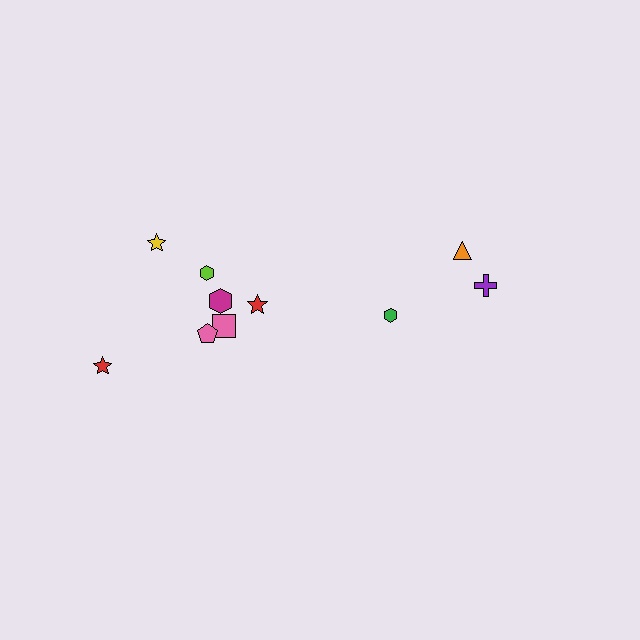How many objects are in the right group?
There are 3 objects.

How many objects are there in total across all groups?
There are 10 objects.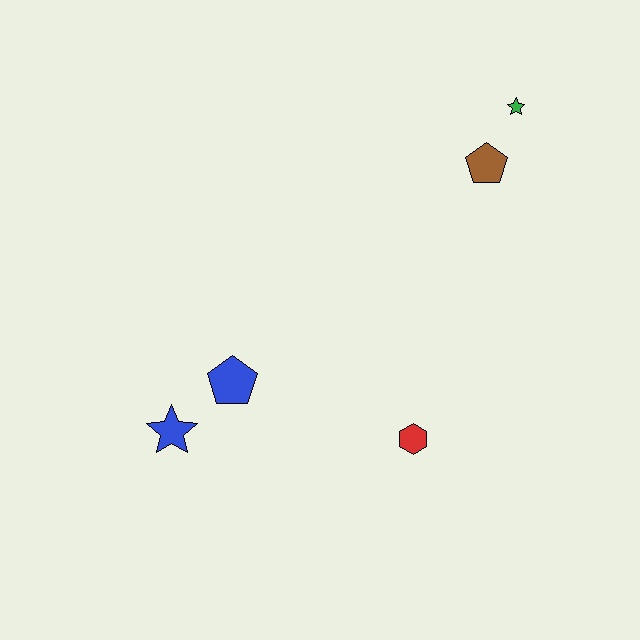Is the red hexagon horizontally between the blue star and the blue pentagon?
No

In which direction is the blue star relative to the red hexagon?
The blue star is to the left of the red hexagon.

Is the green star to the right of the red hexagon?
Yes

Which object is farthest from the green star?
The blue star is farthest from the green star.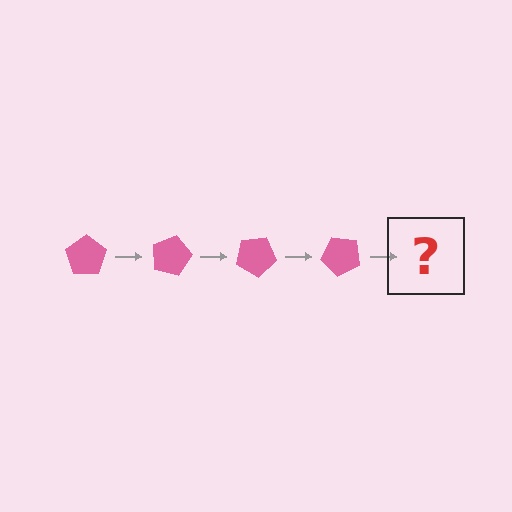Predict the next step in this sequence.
The next step is a pink pentagon rotated 60 degrees.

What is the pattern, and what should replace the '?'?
The pattern is that the pentagon rotates 15 degrees each step. The '?' should be a pink pentagon rotated 60 degrees.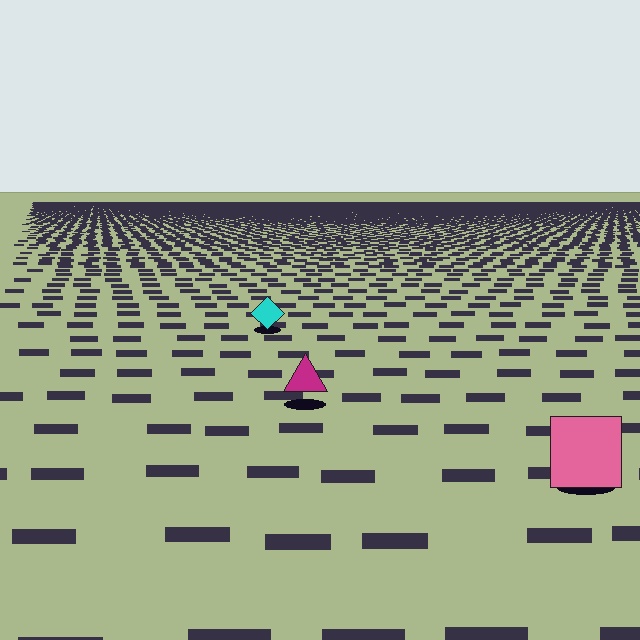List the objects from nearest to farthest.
From nearest to farthest: the pink square, the magenta triangle, the cyan diamond.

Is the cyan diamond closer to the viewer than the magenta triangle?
No. The magenta triangle is closer — you can tell from the texture gradient: the ground texture is coarser near it.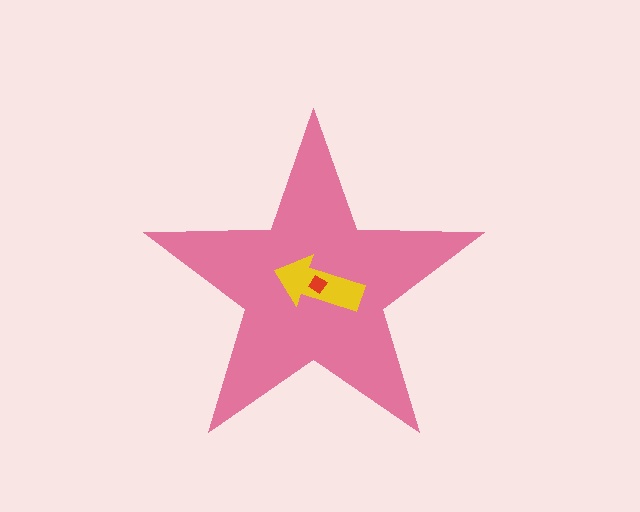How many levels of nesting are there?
3.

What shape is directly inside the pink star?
The yellow arrow.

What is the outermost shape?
The pink star.